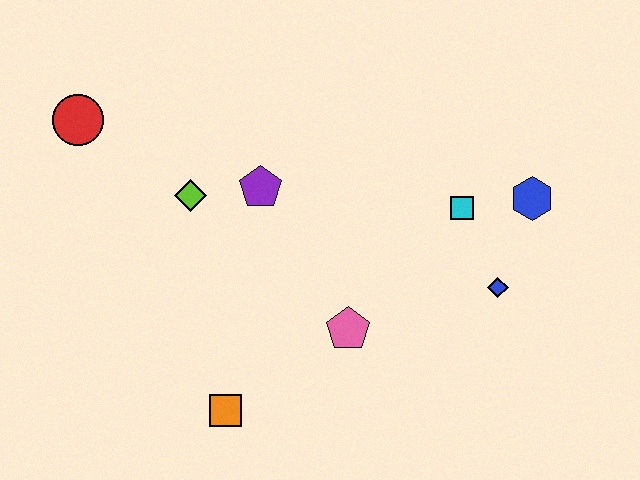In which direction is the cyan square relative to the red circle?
The cyan square is to the right of the red circle.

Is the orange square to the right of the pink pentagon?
No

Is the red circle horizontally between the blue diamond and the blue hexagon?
No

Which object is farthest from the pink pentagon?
The red circle is farthest from the pink pentagon.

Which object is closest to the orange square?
The pink pentagon is closest to the orange square.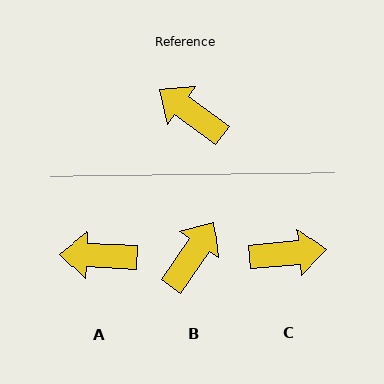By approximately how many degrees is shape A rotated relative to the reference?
Approximately 33 degrees counter-clockwise.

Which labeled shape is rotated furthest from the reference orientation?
C, about 139 degrees away.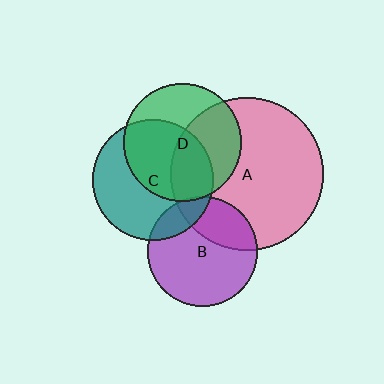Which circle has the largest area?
Circle A (pink).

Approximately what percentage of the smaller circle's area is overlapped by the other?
Approximately 15%.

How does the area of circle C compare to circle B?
Approximately 1.2 times.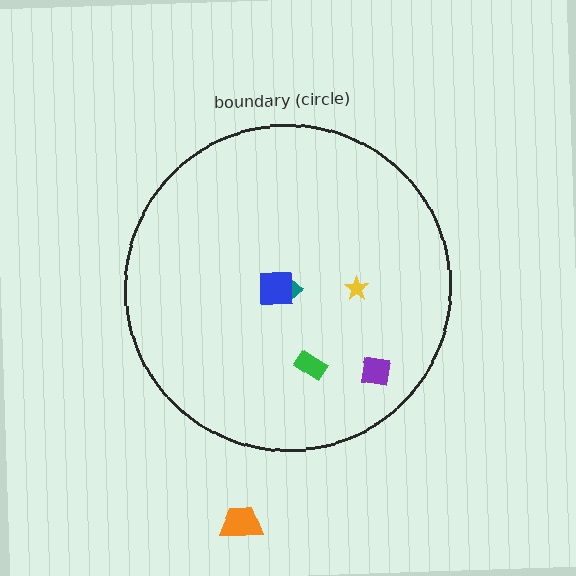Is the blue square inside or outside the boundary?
Inside.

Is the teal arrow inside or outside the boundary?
Inside.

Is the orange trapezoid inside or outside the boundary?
Outside.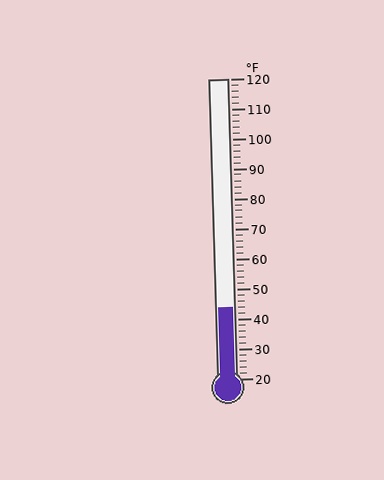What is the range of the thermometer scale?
The thermometer scale ranges from 20°F to 120°F.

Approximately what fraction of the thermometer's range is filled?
The thermometer is filled to approximately 25% of its range.